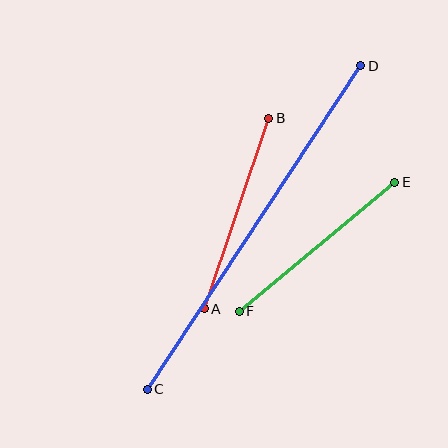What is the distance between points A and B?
The distance is approximately 201 pixels.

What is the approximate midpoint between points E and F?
The midpoint is at approximately (317, 247) pixels.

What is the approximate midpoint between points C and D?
The midpoint is at approximately (254, 227) pixels.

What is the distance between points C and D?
The distance is approximately 388 pixels.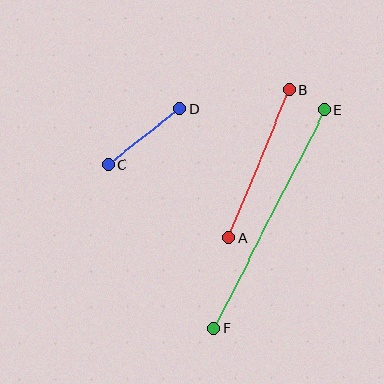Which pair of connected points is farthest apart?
Points E and F are farthest apart.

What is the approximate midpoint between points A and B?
The midpoint is at approximately (259, 164) pixels.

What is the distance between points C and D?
The distance is approximately 91 pixels.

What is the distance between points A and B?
The distance is approximately 159 pixels.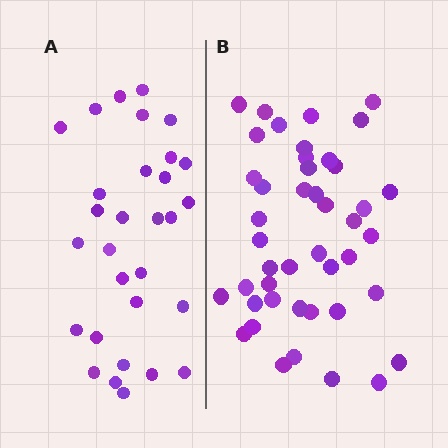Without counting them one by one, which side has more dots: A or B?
Region B (the right region) has more dots.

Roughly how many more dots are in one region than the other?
Region B has approximately 15 more dots than region A.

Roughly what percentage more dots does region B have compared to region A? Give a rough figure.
About 45% more.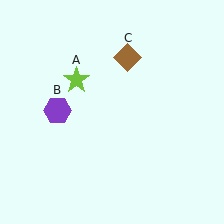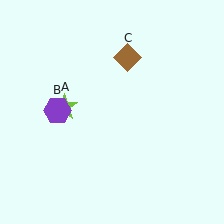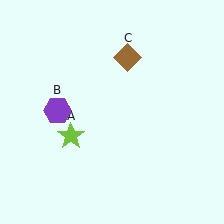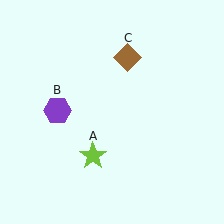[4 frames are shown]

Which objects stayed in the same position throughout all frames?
Purple hexagon (object B) and brown diamond (object C) remained stationary.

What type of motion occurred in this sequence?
The lime star (object A) rotated counterclockwise around the center of the scene.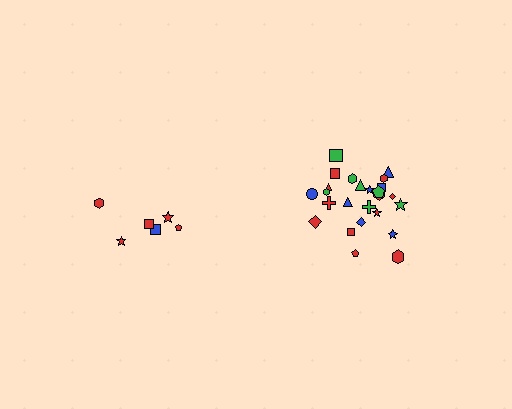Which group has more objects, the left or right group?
The right group.